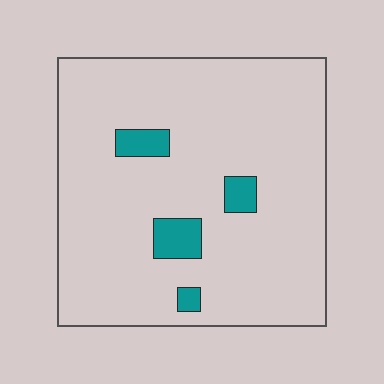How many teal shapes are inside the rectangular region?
4.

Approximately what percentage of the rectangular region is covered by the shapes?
Approximately 5%.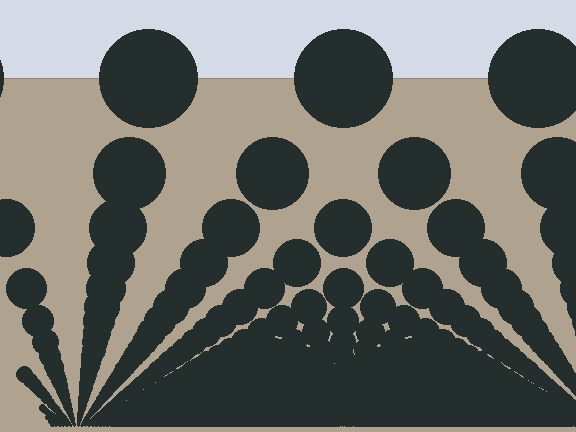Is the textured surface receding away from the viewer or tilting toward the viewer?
The surface appears to tilt toward the viewer. Texture elements get larger and sparser toward the top.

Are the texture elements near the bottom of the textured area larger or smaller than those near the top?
Smaller. The gradient is inverted — elements near the bottom are smaller and denser.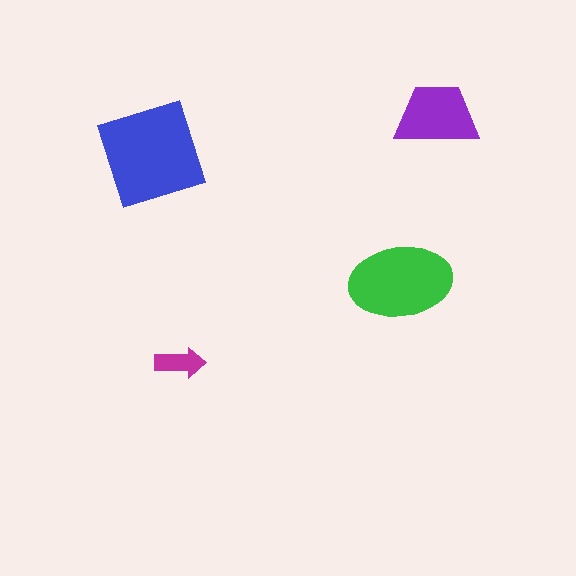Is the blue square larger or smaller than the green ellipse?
Larger.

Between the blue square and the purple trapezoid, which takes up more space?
The blue square.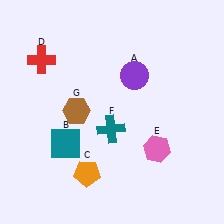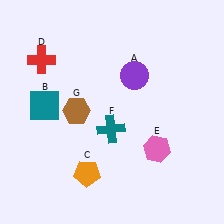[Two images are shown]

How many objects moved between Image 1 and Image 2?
1 object moved between the two images.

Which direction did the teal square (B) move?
The teal square (B) moved up.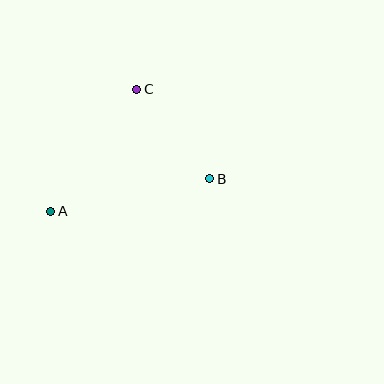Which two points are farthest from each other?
Points A and B are farthest from each other.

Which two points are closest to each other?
Points B and C are closest to each other.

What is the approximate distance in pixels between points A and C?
The distance between A and C is approximately 149 pixels.